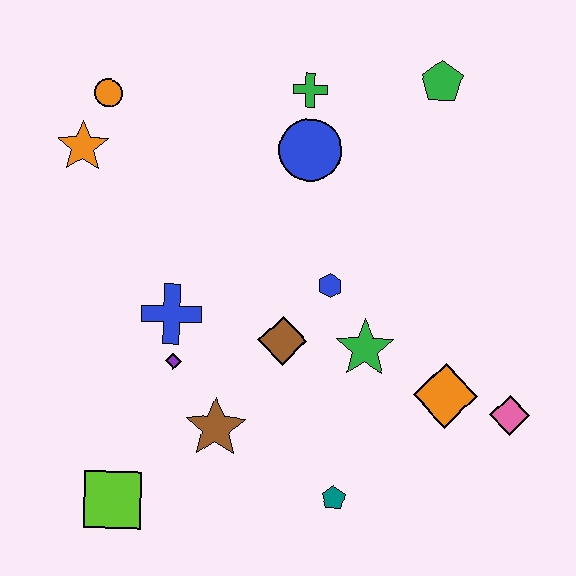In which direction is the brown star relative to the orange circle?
The brown star is below the orange circle.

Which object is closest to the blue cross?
The purple diamond is closest to the blue cross.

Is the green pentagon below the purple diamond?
No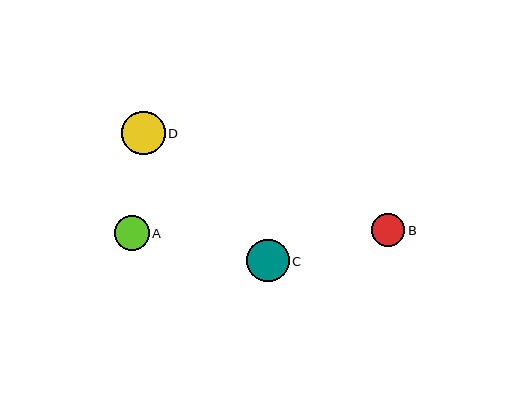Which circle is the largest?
Circle D is the largest with a size of approximately 43 pixels.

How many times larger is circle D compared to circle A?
Circle D is approximately 1.3 times the size of circle A.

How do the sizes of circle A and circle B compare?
Circle A and circle B are approximately the same size.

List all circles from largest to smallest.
From largest to smallest: D, C, A, B.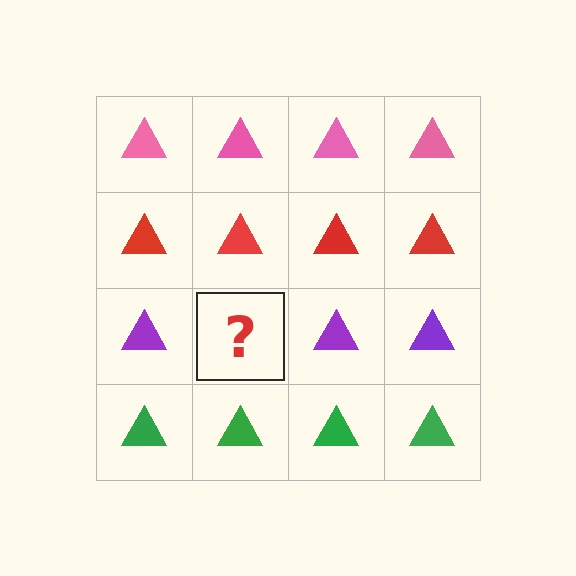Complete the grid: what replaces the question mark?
The question mark should be replaced with a purple triangle.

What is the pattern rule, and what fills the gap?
The rule is that each row has a consistent color. The gap should be filled with a purple triangle.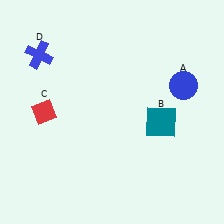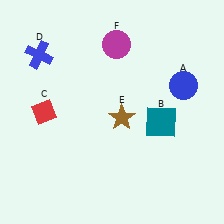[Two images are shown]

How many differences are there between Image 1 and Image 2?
There are 2 differences between the two images.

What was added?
A brown star (E), a magenta circle (F) were added in Image 2.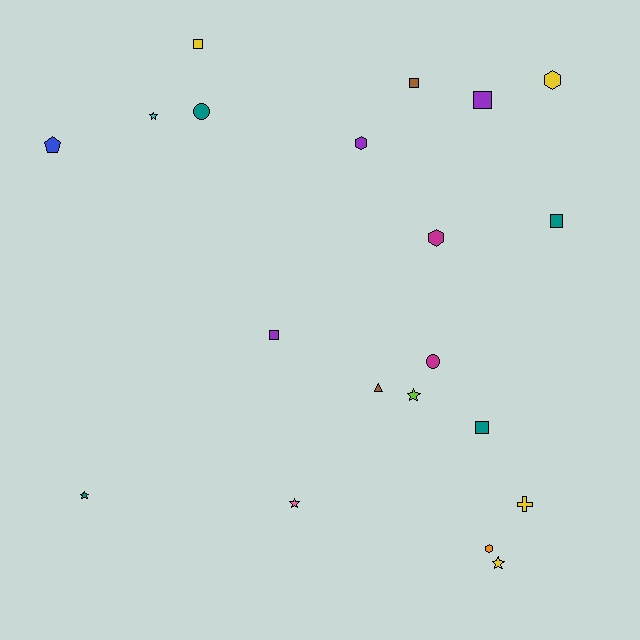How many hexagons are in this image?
There are 4 hexagons.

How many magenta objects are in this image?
There are 2 magenta objects.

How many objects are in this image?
There are 20 objects.